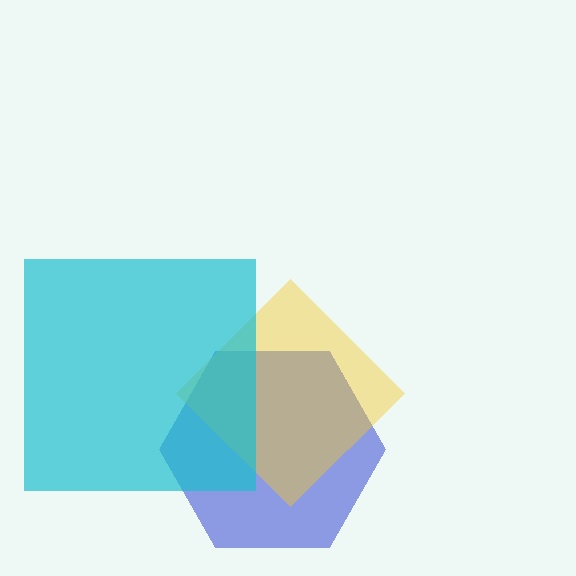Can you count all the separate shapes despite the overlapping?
Yes, there are 3 separate shapes.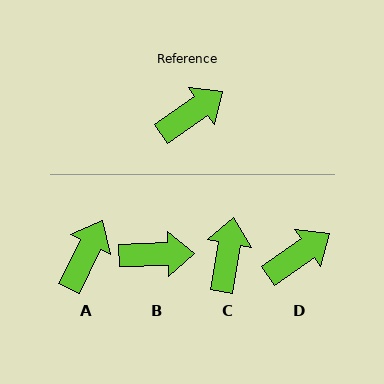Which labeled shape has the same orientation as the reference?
D.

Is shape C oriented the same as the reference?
No, it is off by about 46 degrees.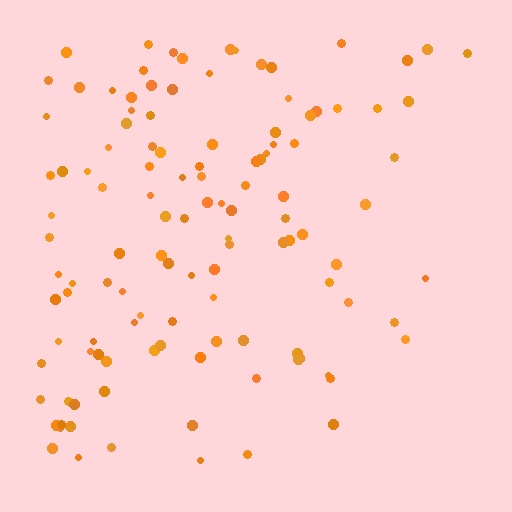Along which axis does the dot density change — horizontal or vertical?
Horizontal.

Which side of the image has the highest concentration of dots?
The left.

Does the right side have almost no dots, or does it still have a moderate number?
Still a moderate number, just noticeably fewer than the left.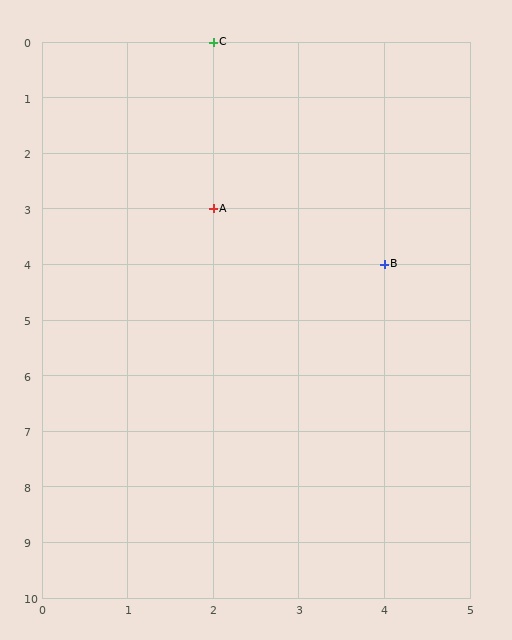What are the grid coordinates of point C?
Point C is at grid coordinates (2, 0).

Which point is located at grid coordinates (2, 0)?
Point C is at (2, 0).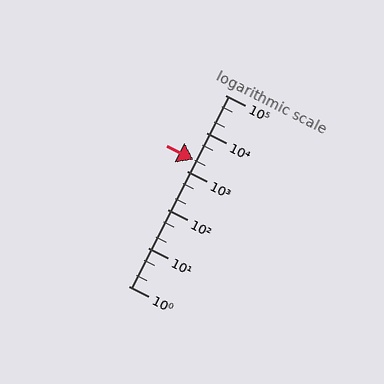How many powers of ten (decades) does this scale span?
The scale spans 5 decades, from 1 to 100000.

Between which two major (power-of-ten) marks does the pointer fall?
The pointer is between 1000 and 10000.